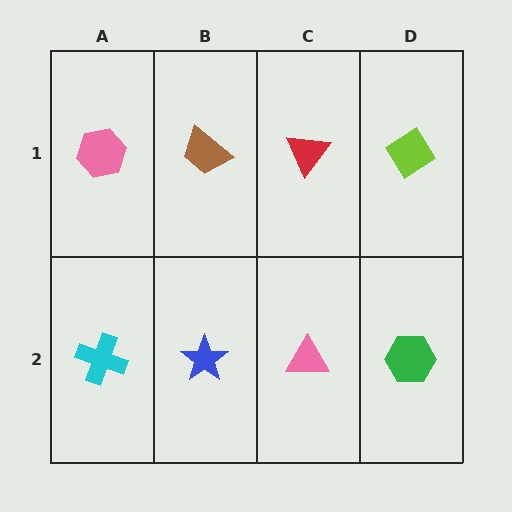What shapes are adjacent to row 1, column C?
A pink triangle (row 2, column C), a brown trapezoid (row 1, column B), a lime diamond (row 1, column D).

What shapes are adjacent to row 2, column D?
A lime diamond (row 1, column D), a pink triangle (row 2, column C).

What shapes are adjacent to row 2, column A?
A pink hexagon (row 1, column A), a blue star (row 2, column B).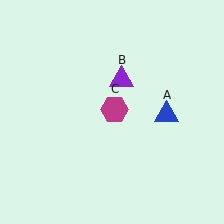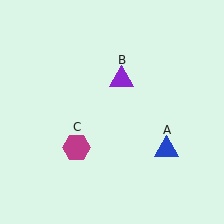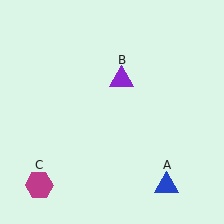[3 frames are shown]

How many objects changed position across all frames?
2 objects changed position: blue triangle (object A), magenta hexagon (object C).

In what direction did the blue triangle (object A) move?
The blue triangle (object A) moved down.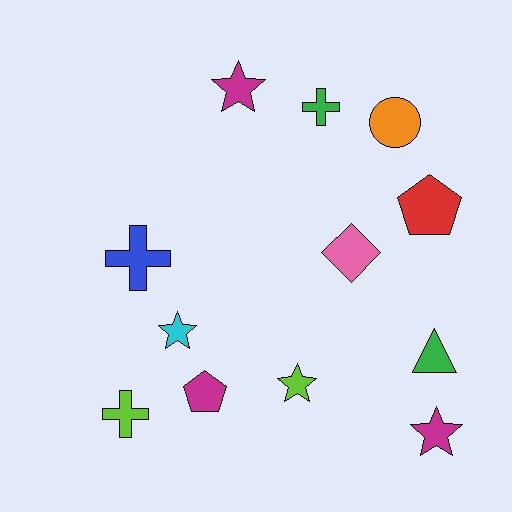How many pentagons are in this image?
There are 2 pentagons.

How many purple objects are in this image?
There are no purple objects.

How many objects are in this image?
There are 12 objects.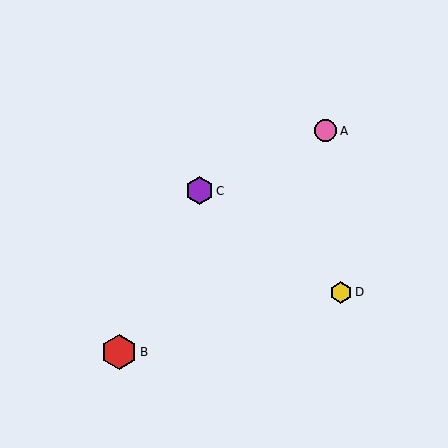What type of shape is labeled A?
Shape A is a pink circle.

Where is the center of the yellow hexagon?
The center of the yellow hexagon is at (341, 292).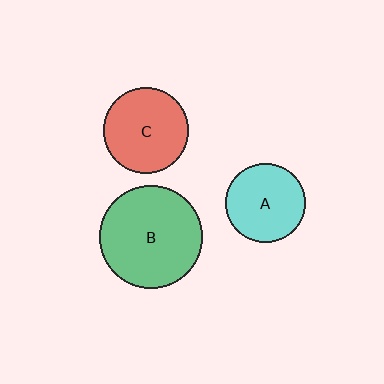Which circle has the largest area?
Circle B (green).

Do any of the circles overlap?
No, none of the circles overlap.